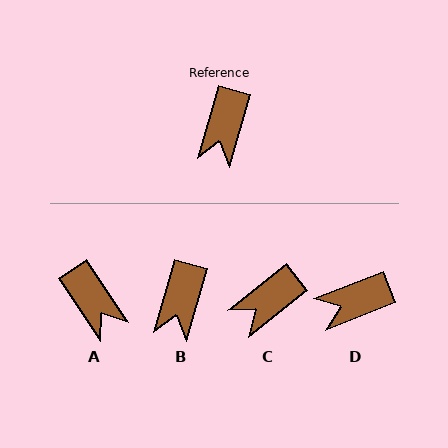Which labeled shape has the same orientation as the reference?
B.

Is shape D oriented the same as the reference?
No, it is off by about 53 degrees.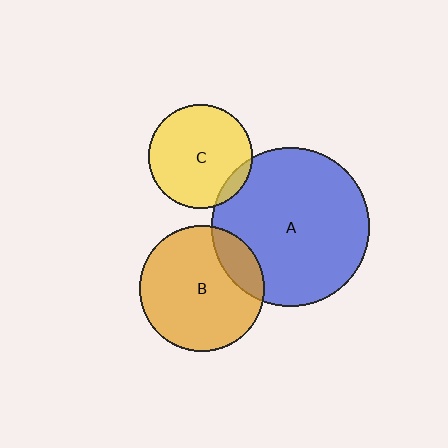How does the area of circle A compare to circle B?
Approximately 1.6 times.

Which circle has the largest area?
Circle A (blue).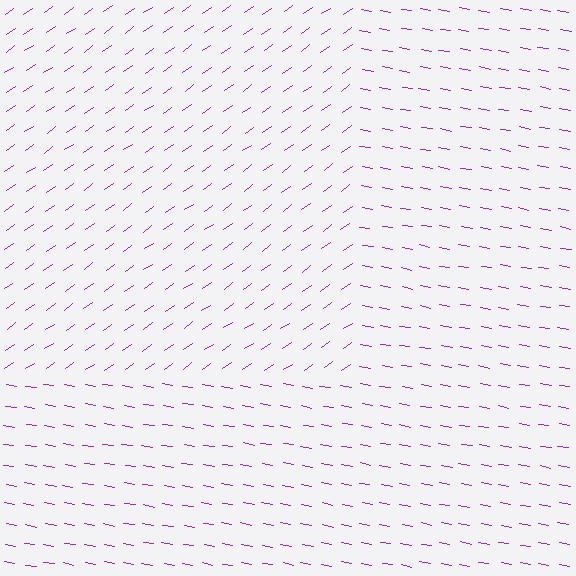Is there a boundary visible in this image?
Yes, there is a texture boundary formed by a change in line orientation.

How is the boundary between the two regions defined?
The boundary is defined purely by a change in line orientation (approximately 45 degrees difference). All lines are the same color and thickness.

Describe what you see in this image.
The image is filled with small purple line segments. A rectangle region in the image has lines oriented differently from the surrounding lines, creating a visible texture boundary.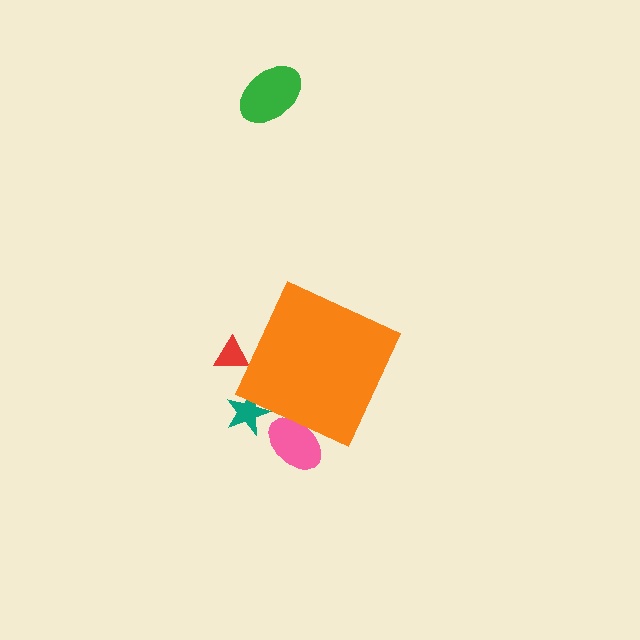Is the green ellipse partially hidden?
No, the green ellipse is fully visible.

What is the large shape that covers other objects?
An orange diamond.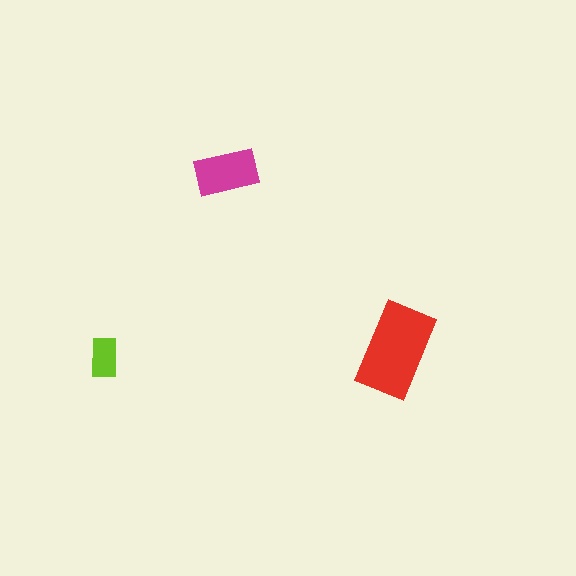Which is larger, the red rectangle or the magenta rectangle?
The red one.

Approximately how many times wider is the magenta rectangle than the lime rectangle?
About 1.5 times wider.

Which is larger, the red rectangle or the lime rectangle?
The red one.